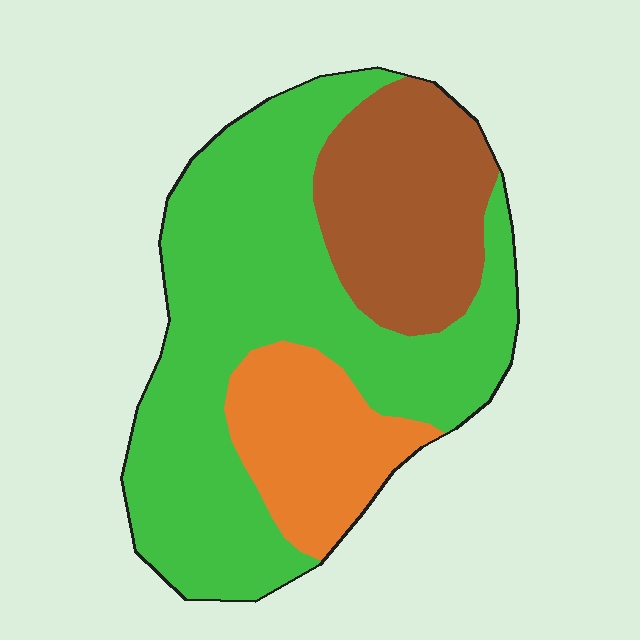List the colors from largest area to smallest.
From largest to smallest: green, brown, orange.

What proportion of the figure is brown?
Brown takes up about one quarter (1/4) of the figure.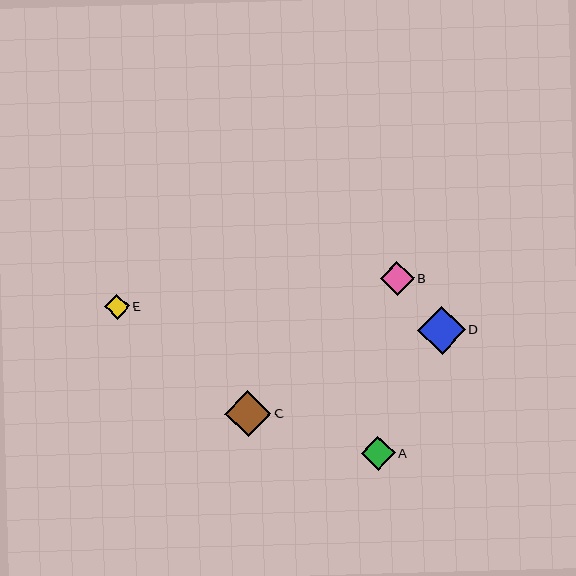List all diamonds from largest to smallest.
From largest to smallest: D, C, A, B, E.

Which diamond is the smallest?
Diamond E is the smallest with a size of approximately 25 pixels.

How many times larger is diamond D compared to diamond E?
Diamond D is approximately 1.9 times the size of diamond E.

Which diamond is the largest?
Diamond D is the largest with a size of approximately 48 pixels.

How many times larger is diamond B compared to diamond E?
Diamond B is approximately 1.4 times the size of diamond E.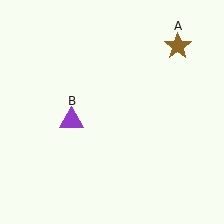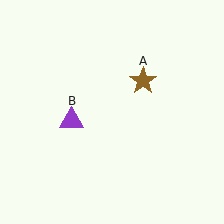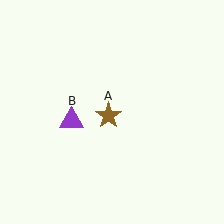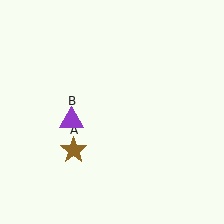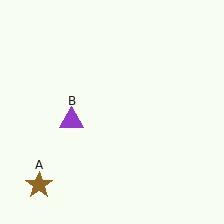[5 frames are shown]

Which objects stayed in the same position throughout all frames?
Purple triangle (object B) remained stationary.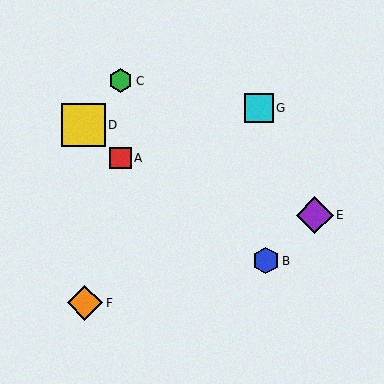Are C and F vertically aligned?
No, C is at x≈121 and F is at x≈85.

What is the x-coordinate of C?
Object C is at x≈121.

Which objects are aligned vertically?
Objects A, C are aligned vertically.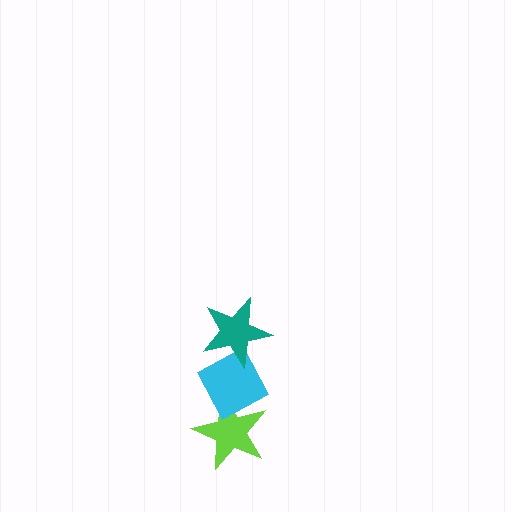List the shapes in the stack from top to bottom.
From top to bottom: the teal star, the cyan diamond, the lime star.